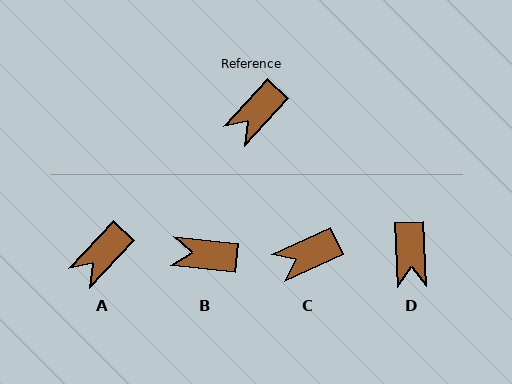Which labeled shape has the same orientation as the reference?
A.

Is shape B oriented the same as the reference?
No, it is off by about 53 degrees.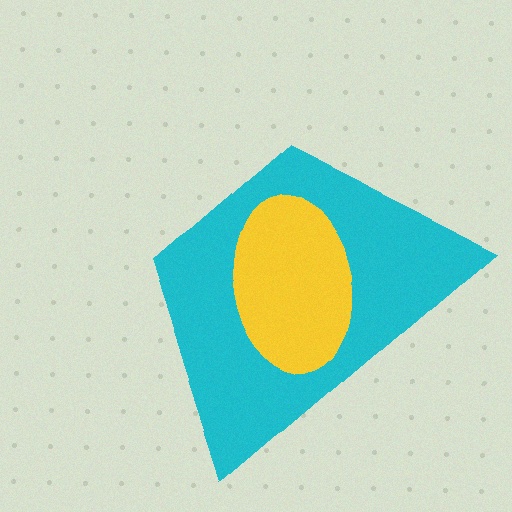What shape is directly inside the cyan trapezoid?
The yellow ellipse.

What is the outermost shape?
The cyan trapezoid.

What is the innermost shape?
The yellow ellipse.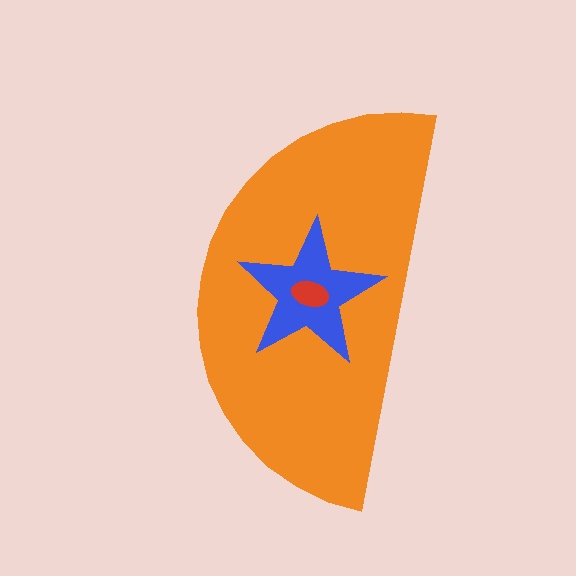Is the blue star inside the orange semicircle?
Yes.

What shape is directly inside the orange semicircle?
The blue star.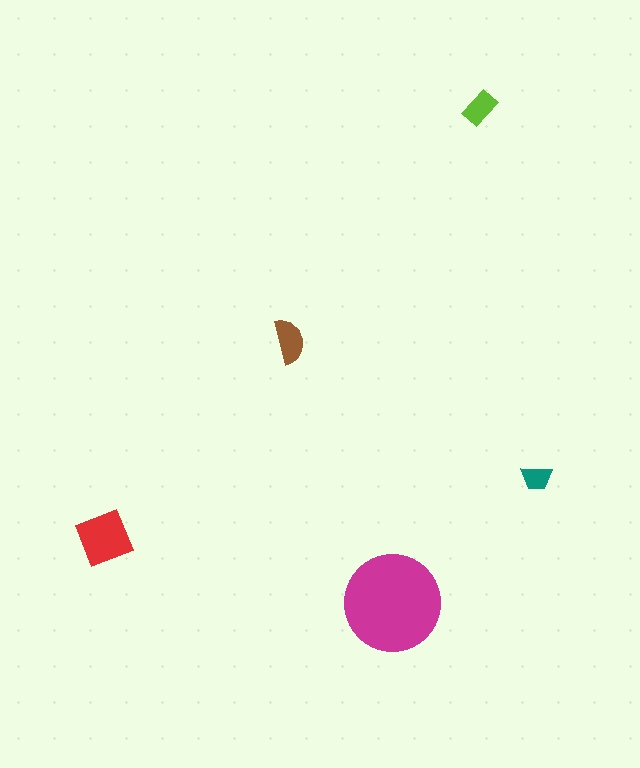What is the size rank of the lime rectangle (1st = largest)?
4th.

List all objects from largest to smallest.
The magenta circle, the red square, the brown semicircle, the lime rectangle, the teal trapezoid.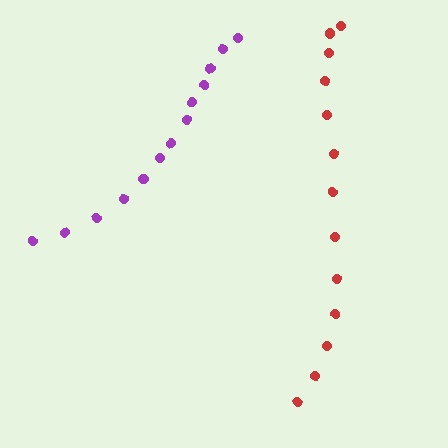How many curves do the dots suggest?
There are 2 distinct paths.